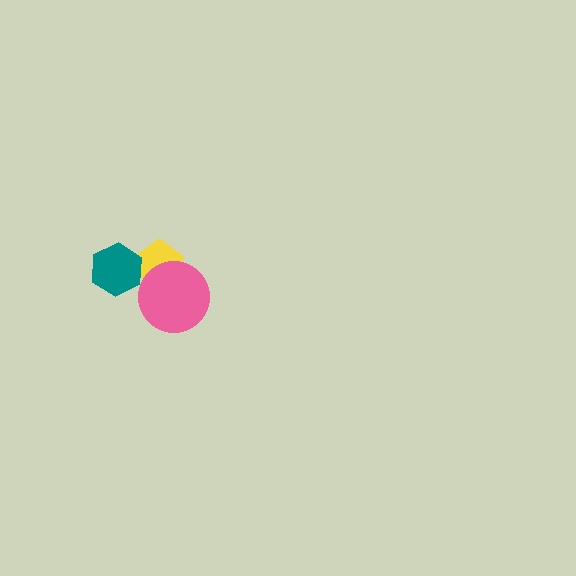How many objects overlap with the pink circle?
1 object overlaps with the pink circle.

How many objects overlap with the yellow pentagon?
2 objects overlap with the yellow pentagon.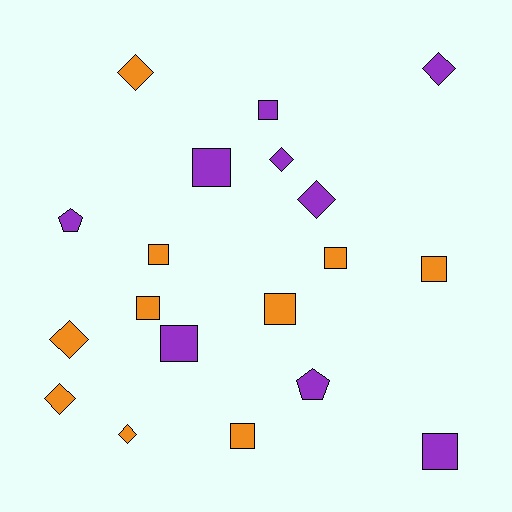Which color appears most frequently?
Orange, with 10 objects.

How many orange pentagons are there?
There are no orange pentagons.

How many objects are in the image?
There are 19 objects.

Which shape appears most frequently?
Square, with 10 objects.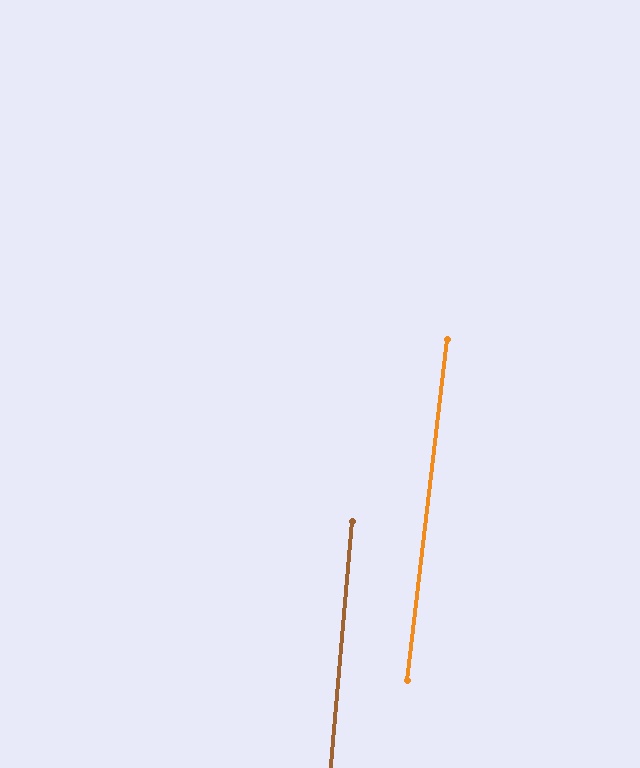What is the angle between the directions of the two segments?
Approximately 2 degrees.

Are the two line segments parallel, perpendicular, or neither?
Parallel — their directions differ by only 1.9°.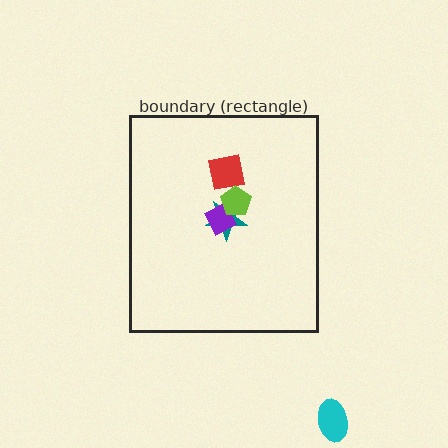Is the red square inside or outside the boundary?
Inside.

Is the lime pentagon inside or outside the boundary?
Inside.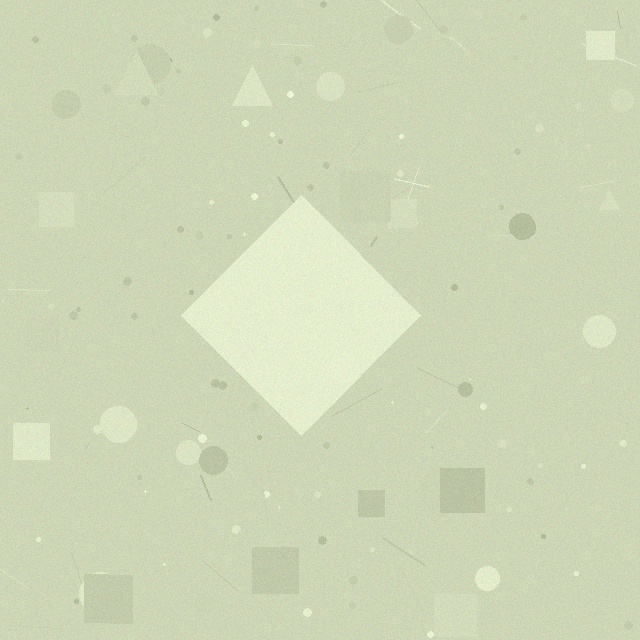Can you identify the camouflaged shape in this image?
The camouflaged shape is a diamond.